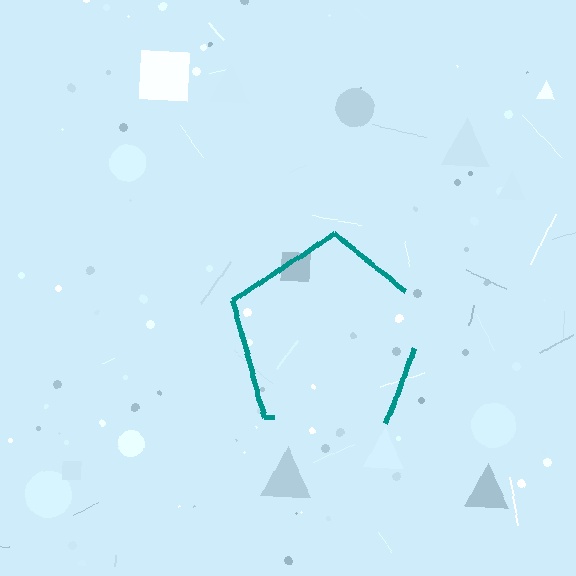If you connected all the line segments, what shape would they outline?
They would outline a pentagon.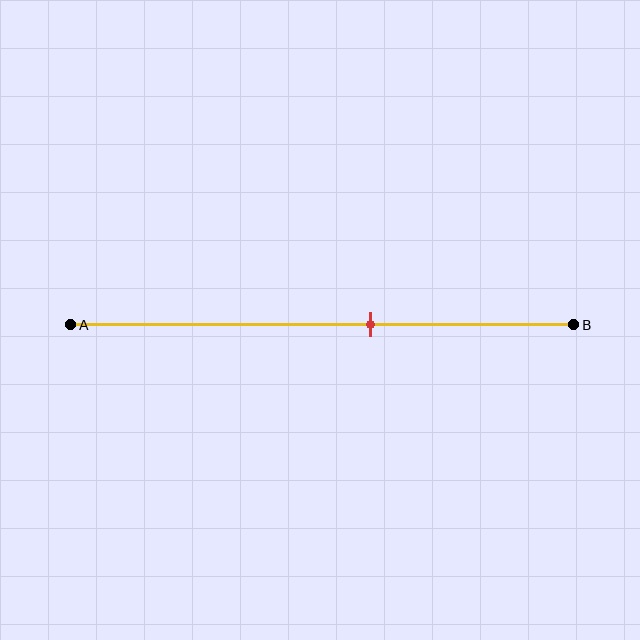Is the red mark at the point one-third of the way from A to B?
No, the mark is at about 60% from A, not at the 33% one-third point.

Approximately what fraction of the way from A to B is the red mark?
The red mark is approximately 60% of the way from A to B.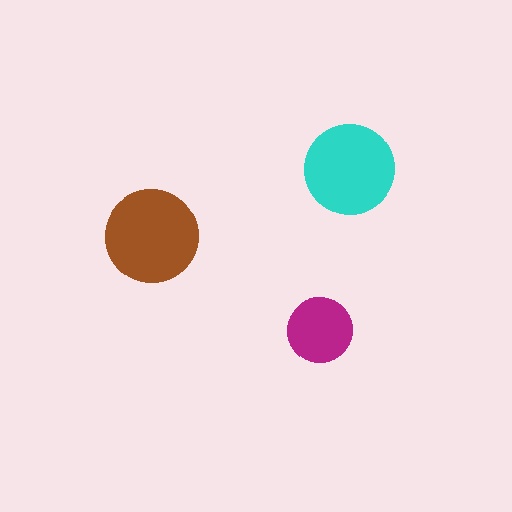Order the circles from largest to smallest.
the brown one, the cyan one, the magenta one.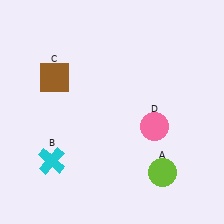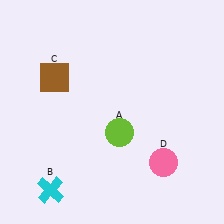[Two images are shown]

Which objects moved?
The objects that moved are: the lime circle (A), the cyan cross (B), the pink circle (D).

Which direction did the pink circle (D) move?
The pink circle (D) moved down.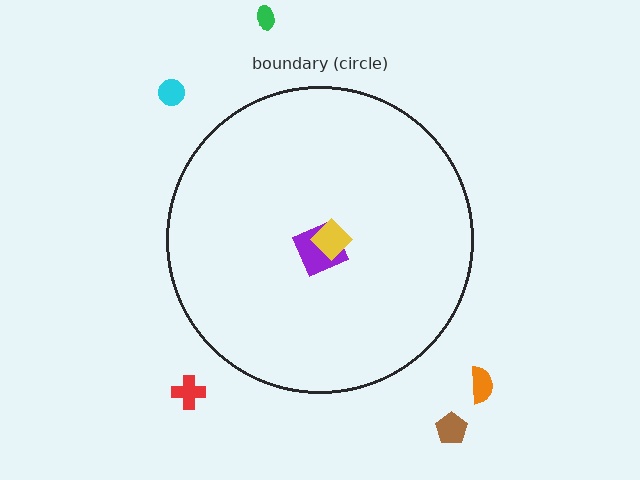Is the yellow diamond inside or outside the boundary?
Inside.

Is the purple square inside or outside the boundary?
Inside.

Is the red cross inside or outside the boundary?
Outside.